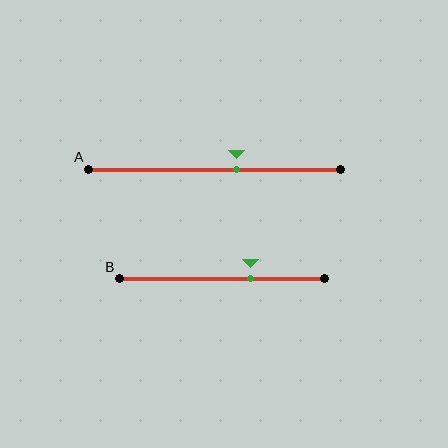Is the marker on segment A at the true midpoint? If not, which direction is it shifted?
No, the marker on segment A is shifted to the right by about 9% of the segment length.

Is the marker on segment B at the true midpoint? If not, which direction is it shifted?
No, the marker on segment B is shifted to the right by about 14% of the segment length.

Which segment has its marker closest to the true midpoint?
Segment A has its marker closest to the true midpoint.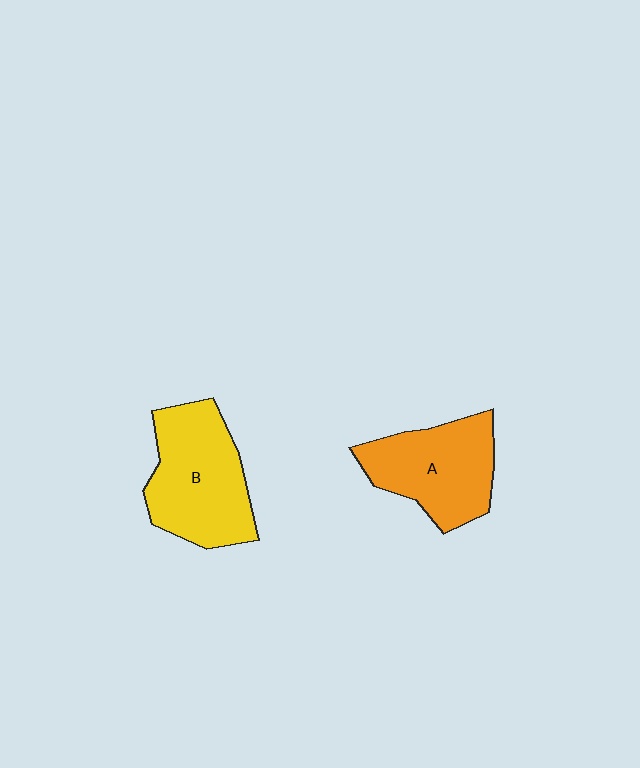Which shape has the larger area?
Shape B (yellow).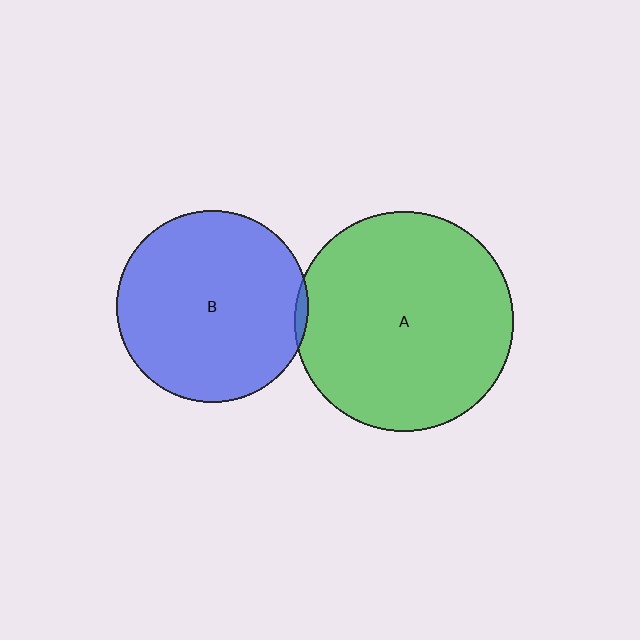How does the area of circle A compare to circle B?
Approximately 1.3 times.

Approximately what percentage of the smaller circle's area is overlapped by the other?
Approximately 5%.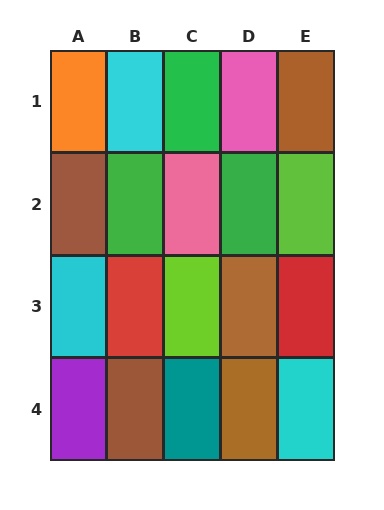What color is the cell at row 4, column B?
Brown.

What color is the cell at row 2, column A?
Brown.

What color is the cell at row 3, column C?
Lime.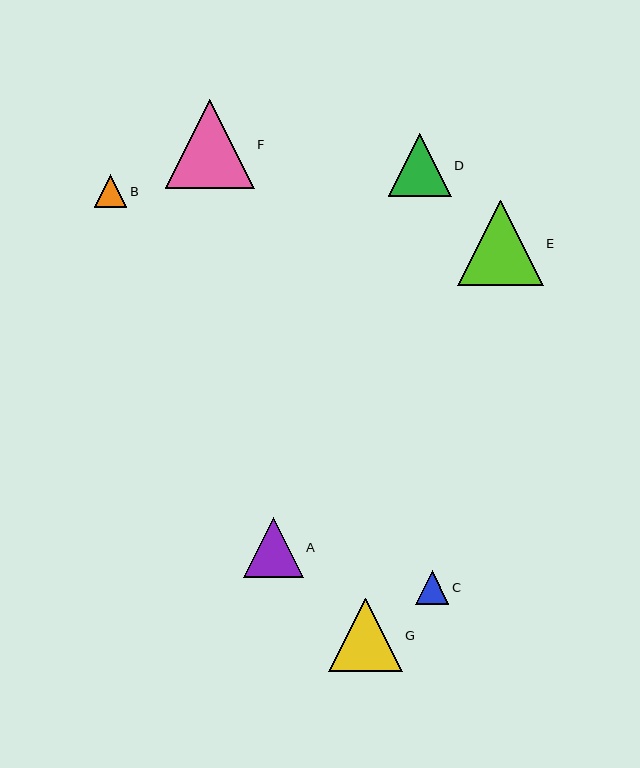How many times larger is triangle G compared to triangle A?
Triangle G is approximately 1.2 times the size of triangle A.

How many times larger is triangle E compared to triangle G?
Triangle E is approximately 1.2 times the size of triangle G.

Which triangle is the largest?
Triangle F is the largest with a size of approximately 89 pixels.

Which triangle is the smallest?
Triangle B is the smallest with a size of approximately 32 pixels.